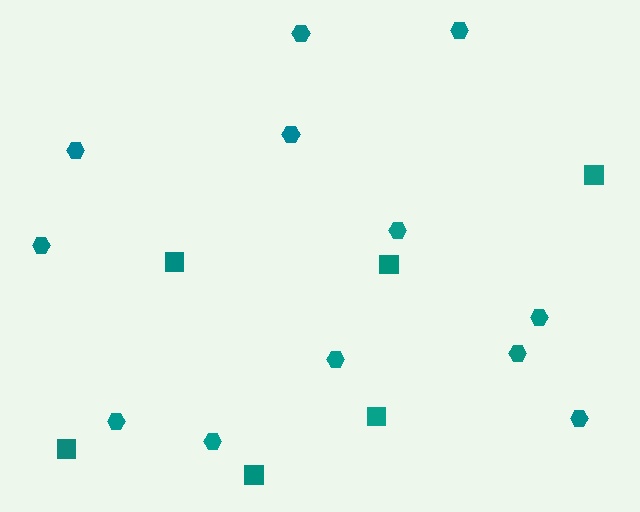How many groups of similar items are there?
There are 2 groups: one group of hexagons (12) and one group of squares (6).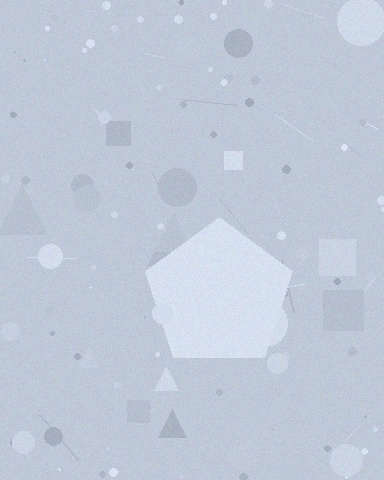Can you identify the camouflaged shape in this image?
The camouflaged shape is a pentagon.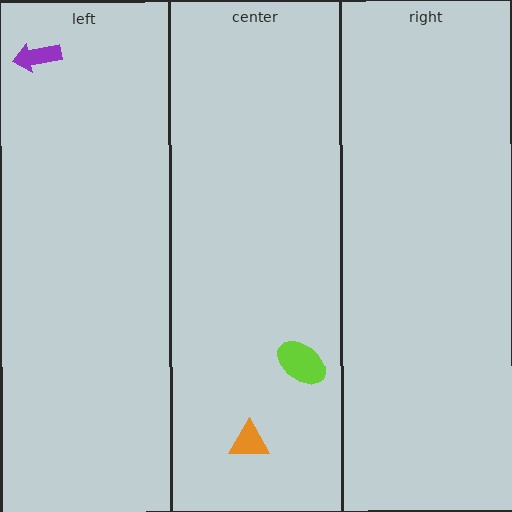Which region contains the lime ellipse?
The center region.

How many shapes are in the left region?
1.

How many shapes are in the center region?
2.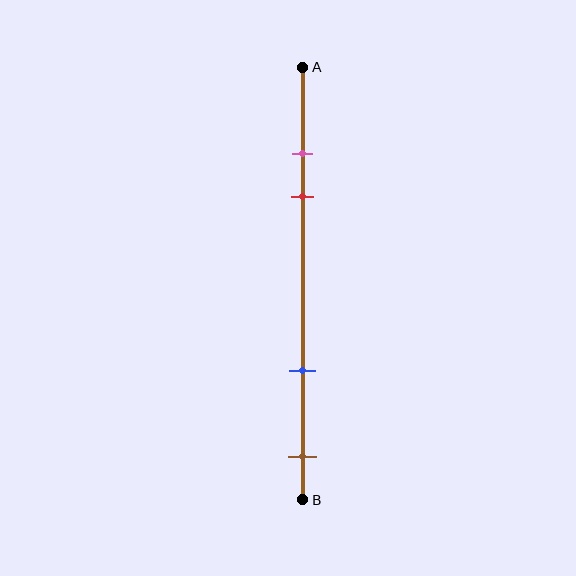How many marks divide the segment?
There are 4 marks dividing the segment.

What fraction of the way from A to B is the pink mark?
The pink mark is approximately 20% (0.2) of the way from A to B.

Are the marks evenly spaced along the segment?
No, the marks are not evenly spaced.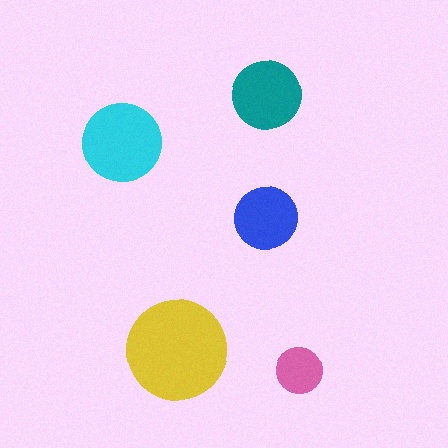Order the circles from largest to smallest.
the yellow one, the cyan one, the teal one, the blue one, the pink one.